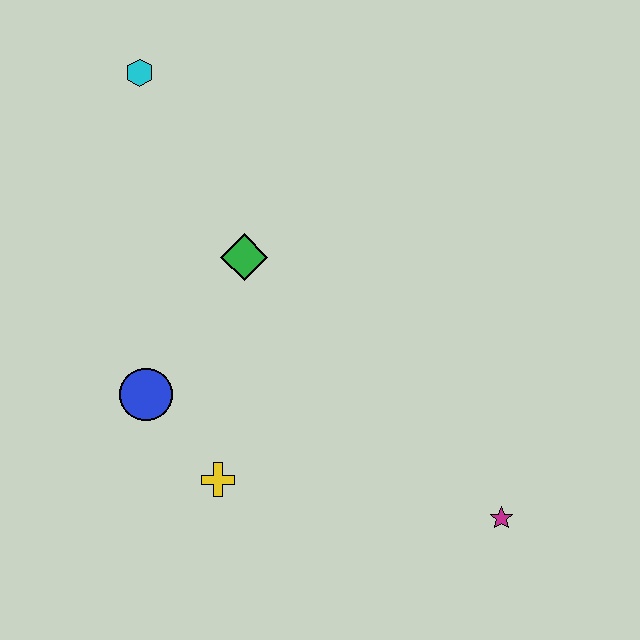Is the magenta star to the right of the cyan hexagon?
Yes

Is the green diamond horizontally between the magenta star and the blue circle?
Yes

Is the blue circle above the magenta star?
Yes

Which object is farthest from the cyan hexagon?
The magenta star is farthest from the cyan hexagon.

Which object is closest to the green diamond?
The blue circle is closest to the green diamond.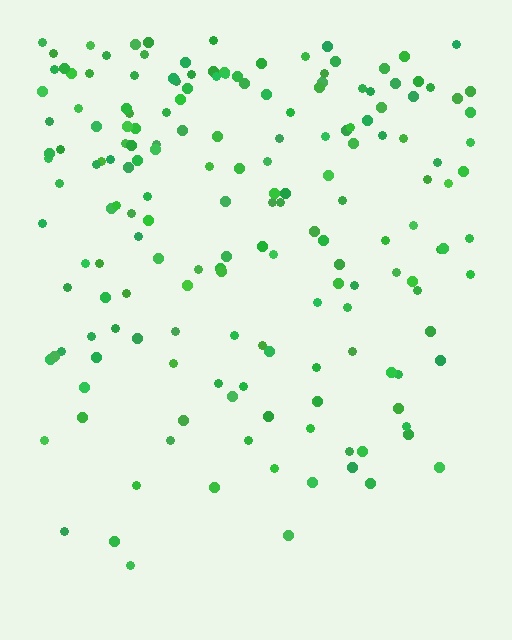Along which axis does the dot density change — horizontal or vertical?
Vertical.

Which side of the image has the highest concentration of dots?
The top.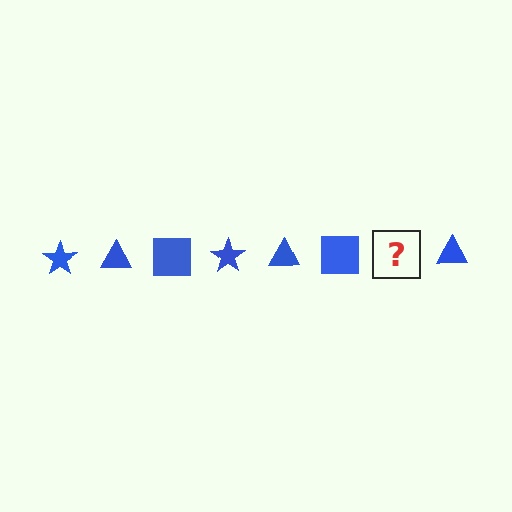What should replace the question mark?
The question mark should be replaced with a blue star.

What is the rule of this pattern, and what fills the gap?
The rule is that the pattern cycles through star, triangle, square shapes in blue. The gap should be filled with a blue star.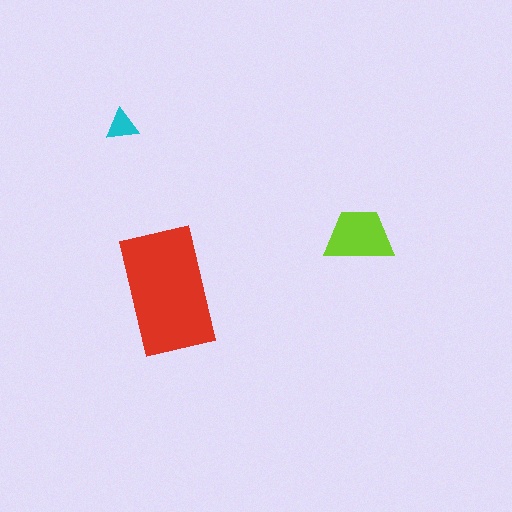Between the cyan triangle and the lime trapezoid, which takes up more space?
The lime trapezoid.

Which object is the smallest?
The cyan triangle.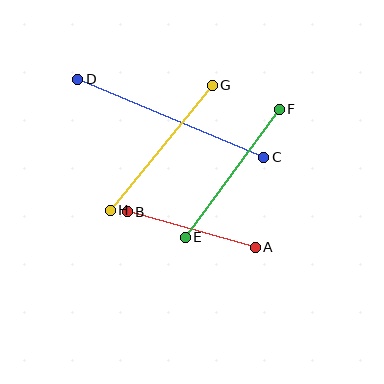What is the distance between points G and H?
The distance is approximately 161 pixels.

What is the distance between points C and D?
The distance is approximately 202 pixels.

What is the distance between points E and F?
The distance is approximately 159 pixels.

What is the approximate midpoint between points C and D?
The midpoint is at approximately (171, 118) pixels.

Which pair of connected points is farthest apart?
Points C and D are farthest apart.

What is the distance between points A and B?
The distance is approximately 133 pixels.